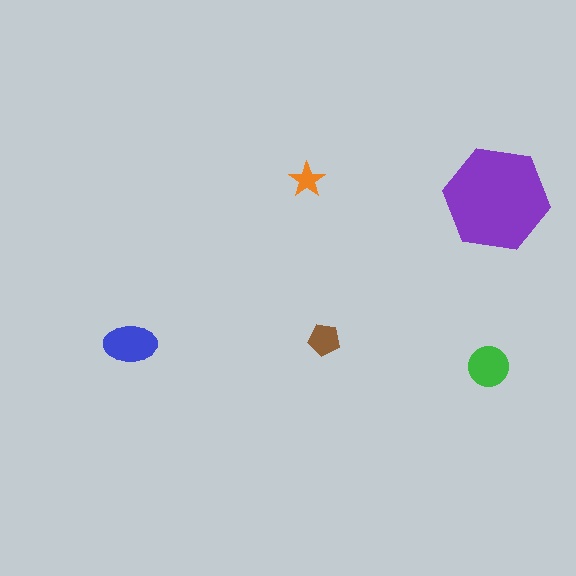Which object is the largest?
The purple hexagon.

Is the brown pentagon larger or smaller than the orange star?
Larger.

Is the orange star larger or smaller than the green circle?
Smaller.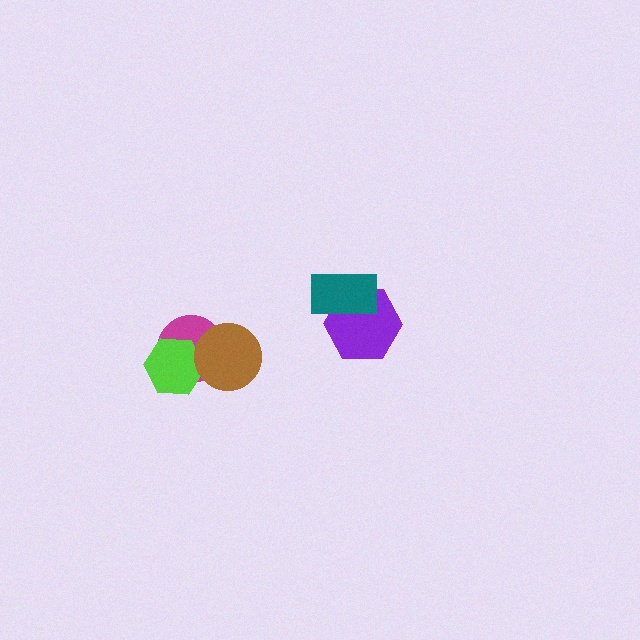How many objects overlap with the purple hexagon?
1 object overlaps with the purple hexagon.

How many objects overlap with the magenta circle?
2 objects overlap with the magenta circle.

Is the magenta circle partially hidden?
Yes, it is partially covered by another shape.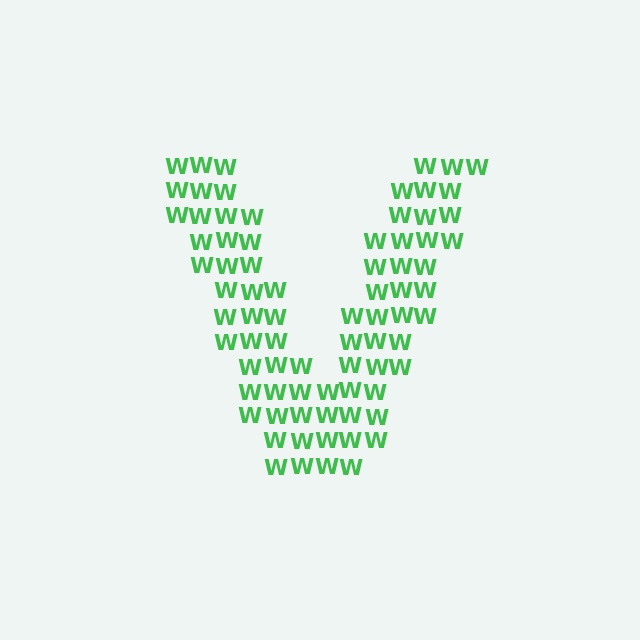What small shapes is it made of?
It is made of small letter W's.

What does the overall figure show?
The overall figure shows the letter V.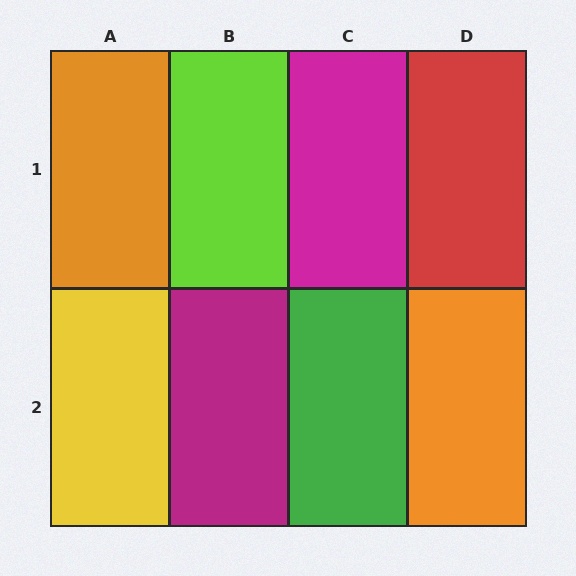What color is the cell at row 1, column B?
Lime.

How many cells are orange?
2 cells are orange.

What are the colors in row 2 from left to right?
Yellow, magenta, green, orange.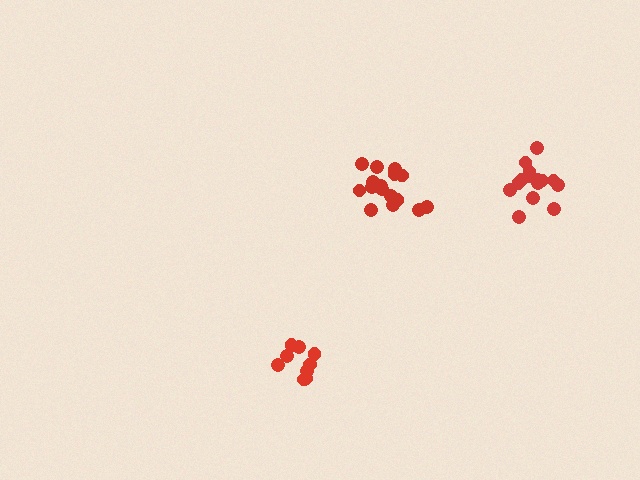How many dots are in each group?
Group 1: 10 dots, Group 2: 16 dots, Group 3: 15 dots (41 total).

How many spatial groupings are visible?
There are 3 spatial groupings.